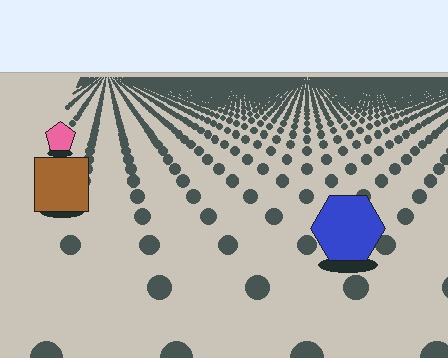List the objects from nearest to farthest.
From nearest to farthest: the blue hexagon, the brown square, the pink pentagon.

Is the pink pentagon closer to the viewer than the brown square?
No. The brown square is closer — you can tell from the texture gradient: the ground texture is coarser near it.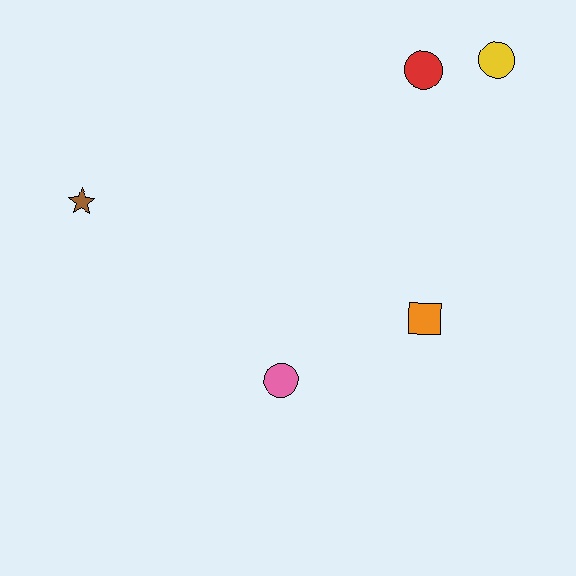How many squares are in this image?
There is 1 square.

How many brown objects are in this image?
There is 1 brown object.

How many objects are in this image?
There are 5 objects.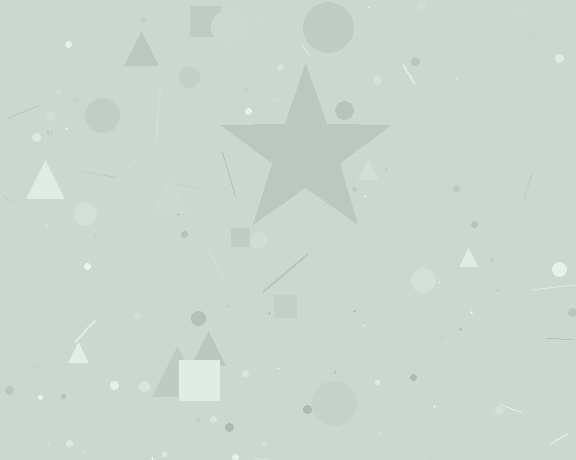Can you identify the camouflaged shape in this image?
The camouflaged shape is a star.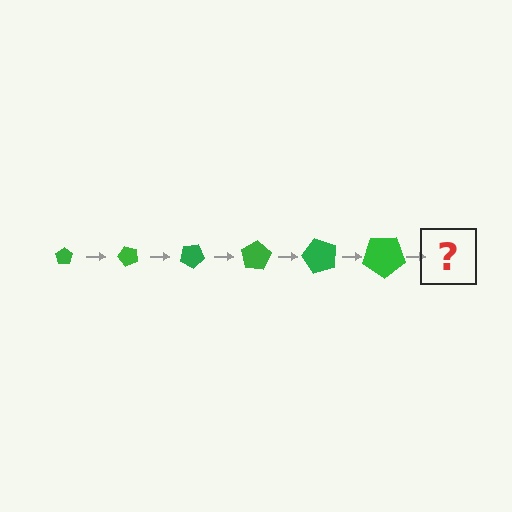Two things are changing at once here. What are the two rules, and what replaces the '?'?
The two rules are that the pentagon grows larger each step and it rotates 50 degrees each step. The '?' should be a pentagon, larger than the previous one and rotated 300 degrees from the start.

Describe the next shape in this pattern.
It should be a pentagon, larger than the previous one and rotated 300 degrees from the start.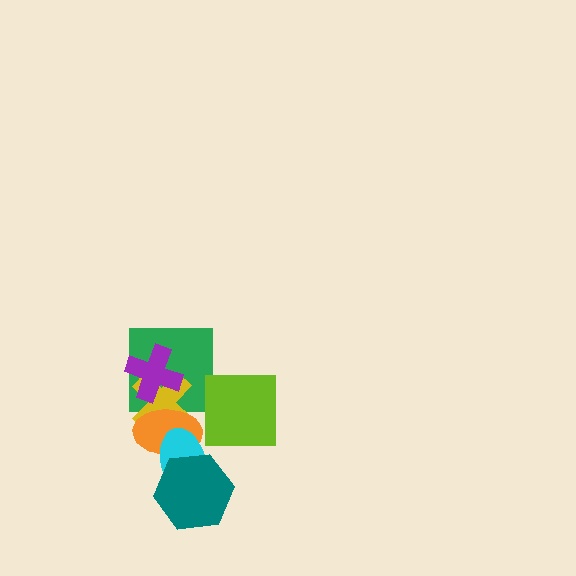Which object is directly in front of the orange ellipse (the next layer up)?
The cyan ellipse is directly in front of the orange ellipse.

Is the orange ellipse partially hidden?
Yes, it is partially covered by another shape.